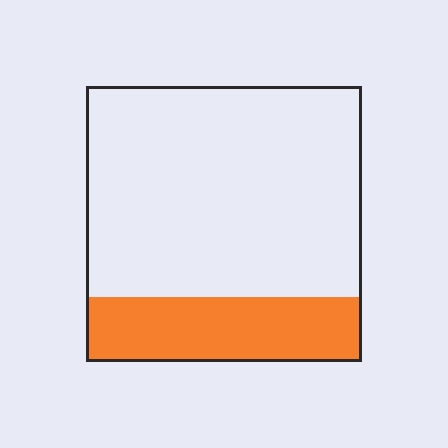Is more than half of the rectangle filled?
No.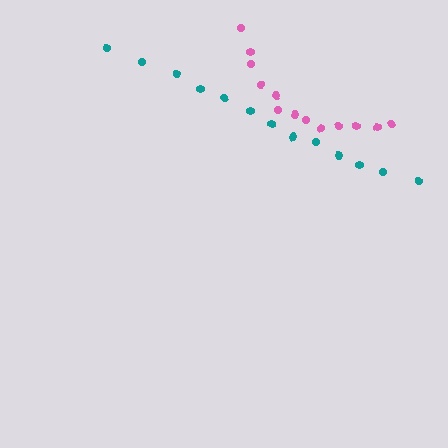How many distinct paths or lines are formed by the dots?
There are 2 distinct paths.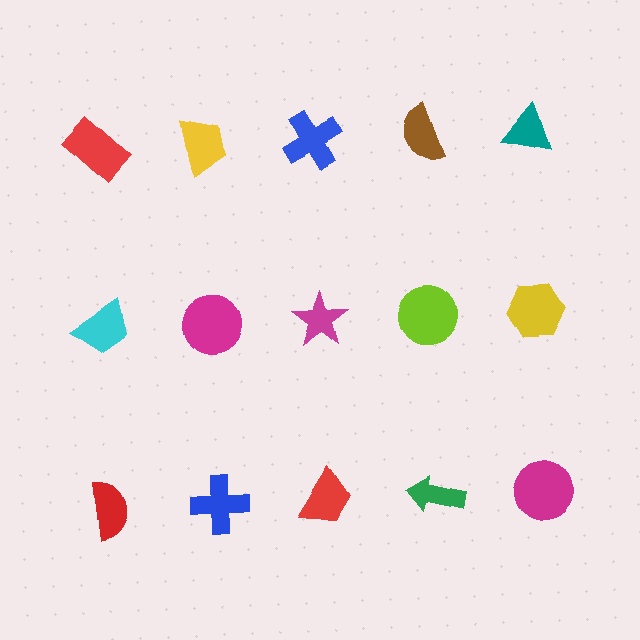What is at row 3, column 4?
A green arrow.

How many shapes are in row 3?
5 shapes.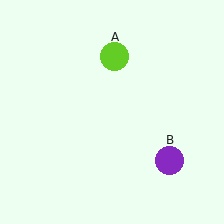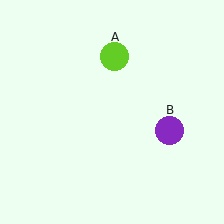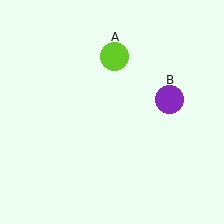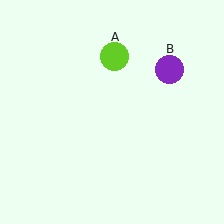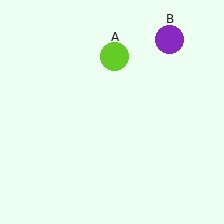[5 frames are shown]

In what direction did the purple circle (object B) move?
The purple circle (object B) moved up.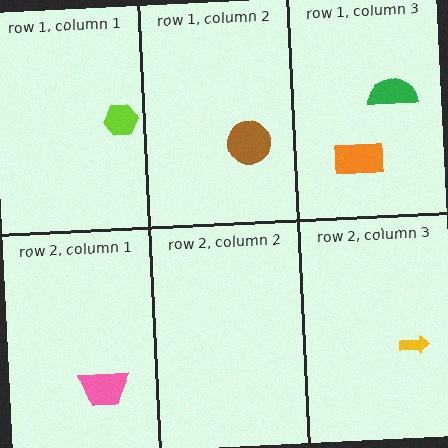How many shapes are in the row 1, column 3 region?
2.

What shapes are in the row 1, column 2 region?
The brown circle.